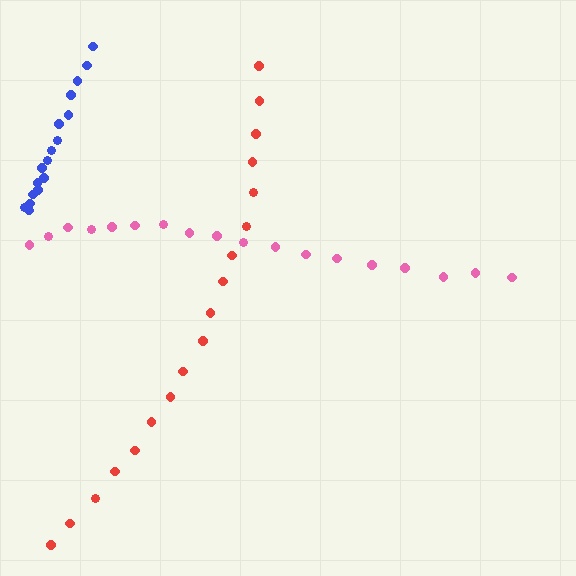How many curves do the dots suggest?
There are 3 distinct paths.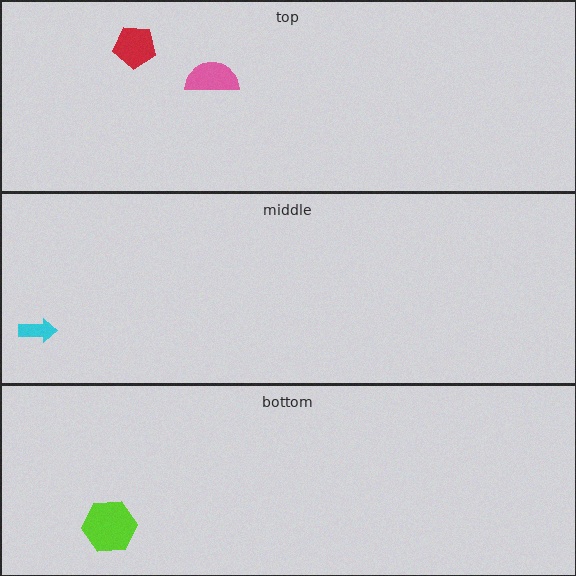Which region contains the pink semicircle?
The top region.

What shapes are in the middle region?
The cyan arrow.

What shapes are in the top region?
The pink semicircle, the red pentagon.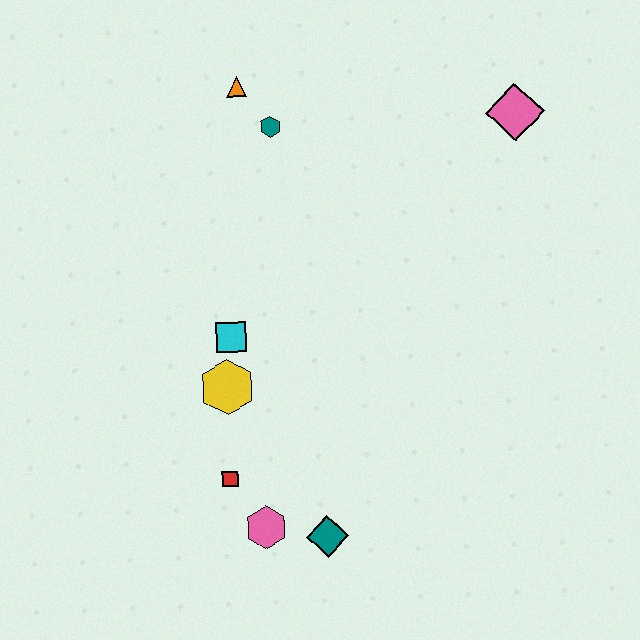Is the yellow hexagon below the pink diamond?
Yes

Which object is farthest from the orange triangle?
The teal diamond is farthest from the orange triangle.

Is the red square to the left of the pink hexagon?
Yes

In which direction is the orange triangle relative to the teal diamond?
The orange triangle is above the teal diamond.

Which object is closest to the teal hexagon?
The orange triangle is closest to the teal hexagon.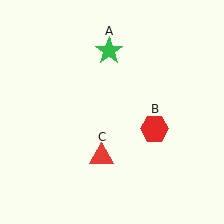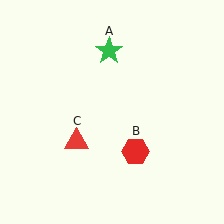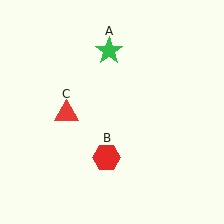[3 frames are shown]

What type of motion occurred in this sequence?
The red hexagon (object B), red triangle (object C) rotated clockwise around the center of the scene.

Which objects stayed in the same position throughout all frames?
Green star (object A) remained stationary.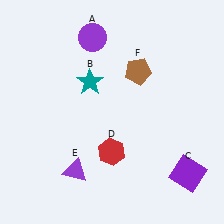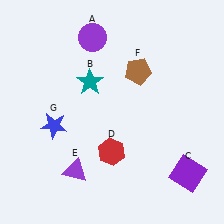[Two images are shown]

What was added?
A blue star (G) was added in Image 2.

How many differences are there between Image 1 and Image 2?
There is 1 difference between the two images.